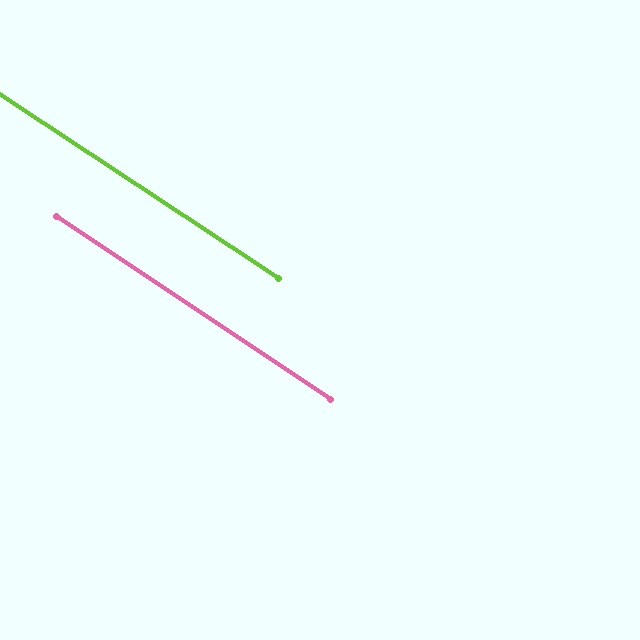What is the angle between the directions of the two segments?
Approximately 0 degrees.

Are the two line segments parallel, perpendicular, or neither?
Parallel — their directions differ by only 0.4°.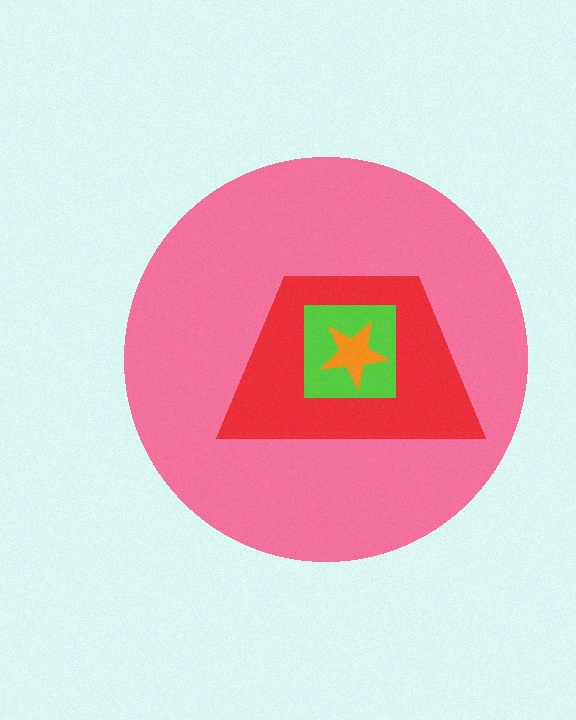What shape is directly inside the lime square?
The orange star.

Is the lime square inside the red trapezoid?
Yes.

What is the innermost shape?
The orange star.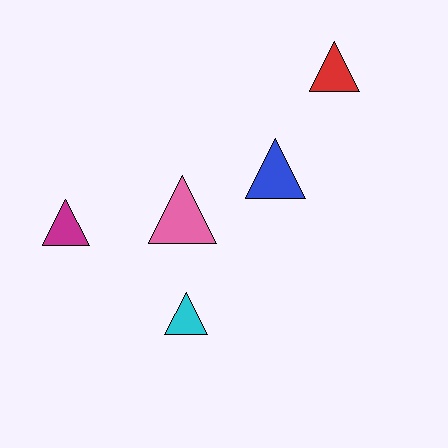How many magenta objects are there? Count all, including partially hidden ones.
There is 1 magenta object.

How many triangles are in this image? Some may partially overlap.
There are 5 triangles.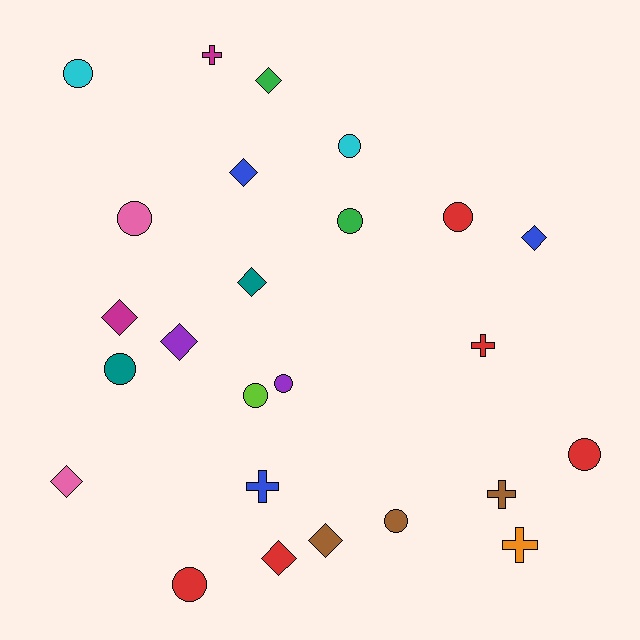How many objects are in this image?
There are 25 objects.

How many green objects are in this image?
There are 2 green objects.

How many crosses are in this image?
There are 5 crosses.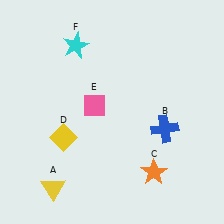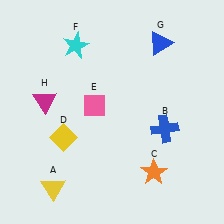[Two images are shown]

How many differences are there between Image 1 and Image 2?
There are 2 differences between the two images.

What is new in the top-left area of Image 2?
A magenta triangle (H) was added in the top-left area of Image 2.